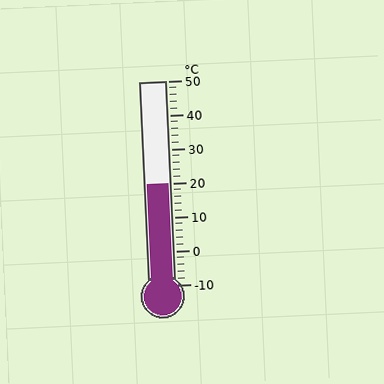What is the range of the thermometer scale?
The thermometer scale ranges from -10°C to 50°C.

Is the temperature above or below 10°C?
The temperature is above 10°C.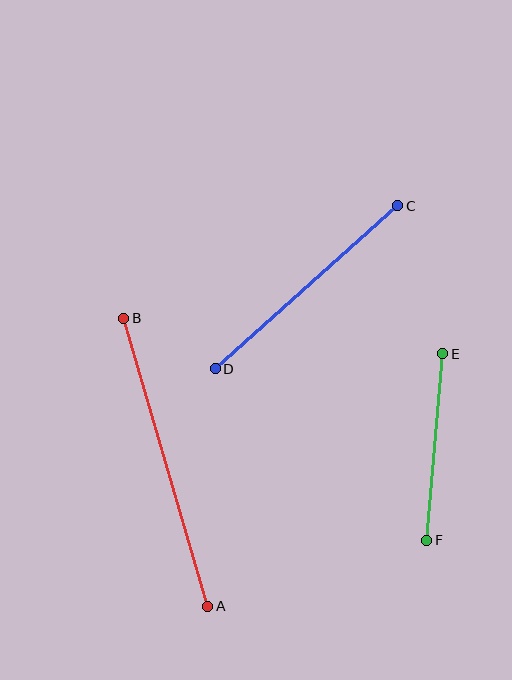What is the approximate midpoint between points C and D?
The midpoint is at approximately (306, 287) pixels.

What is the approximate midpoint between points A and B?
The midpoint is at approximately (166, 462) pixels.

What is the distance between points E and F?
The distance is approximately 187 pixels.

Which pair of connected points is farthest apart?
Points A and B are farthest apart.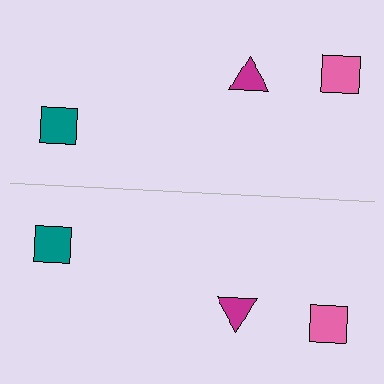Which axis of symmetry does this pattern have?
The pattern has a horizontal axis of symmetry running through the center of the image.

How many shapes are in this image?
There are 6 shapes in this image.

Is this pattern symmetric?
Yes, this pattern has bilateral (reflection) symmetry.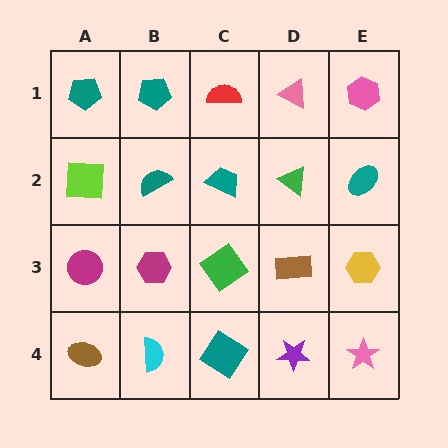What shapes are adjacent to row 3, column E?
A teal ellipse (row 2, column E), a pink star (row 4, column E), a brown rectangle (row 3, column D).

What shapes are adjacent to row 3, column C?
A teal trapezoid (row 2, column C), a teal diamond (row 4, column C), a magenta hexagon (row 3, column B), a brown rectangle (row 3, column D).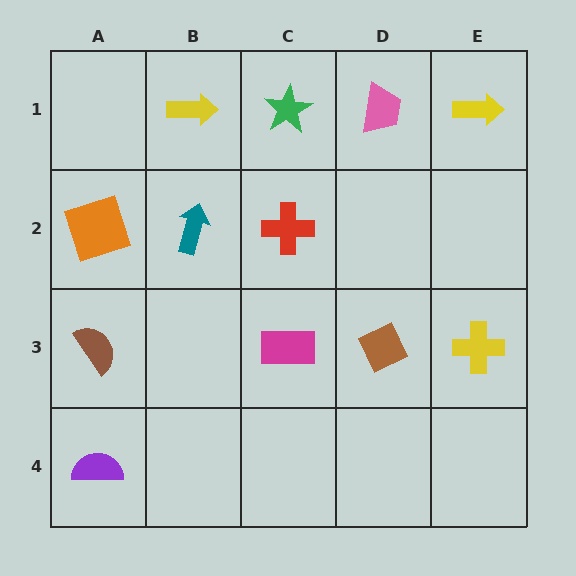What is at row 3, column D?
A brown diamond.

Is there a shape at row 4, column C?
No, that cell is empty.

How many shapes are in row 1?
4 shapes.